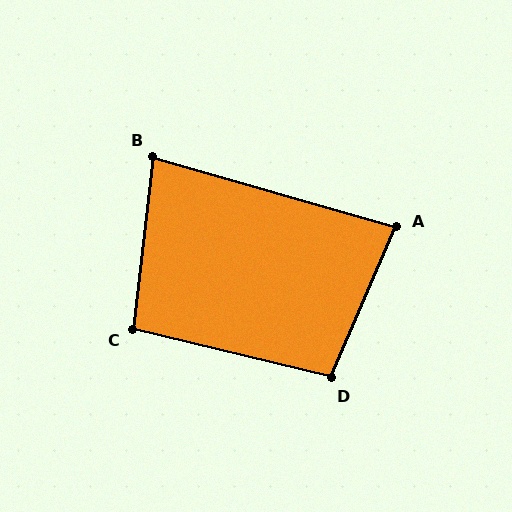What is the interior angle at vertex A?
Approximately 83 degrees (acute).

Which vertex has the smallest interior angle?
B, at approximately 81 degrees.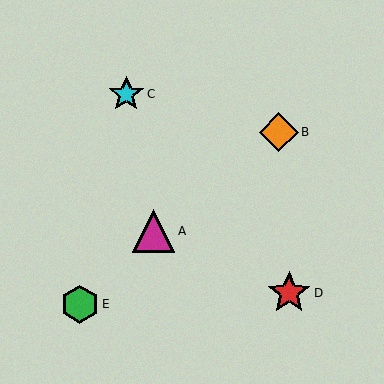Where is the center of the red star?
The center of the red star is at (289, 293).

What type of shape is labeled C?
Shape C is a cyan star.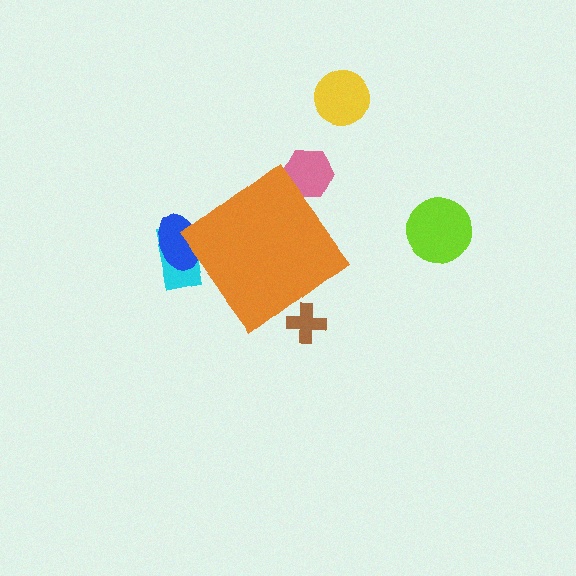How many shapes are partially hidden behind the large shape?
4 shapes are partially hidden.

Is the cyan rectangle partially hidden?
Yes, the cyan rectangle is partially hidden behind the orange diamond.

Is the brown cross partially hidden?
Yes, the brown cross is partially hidden behind the orange diamond.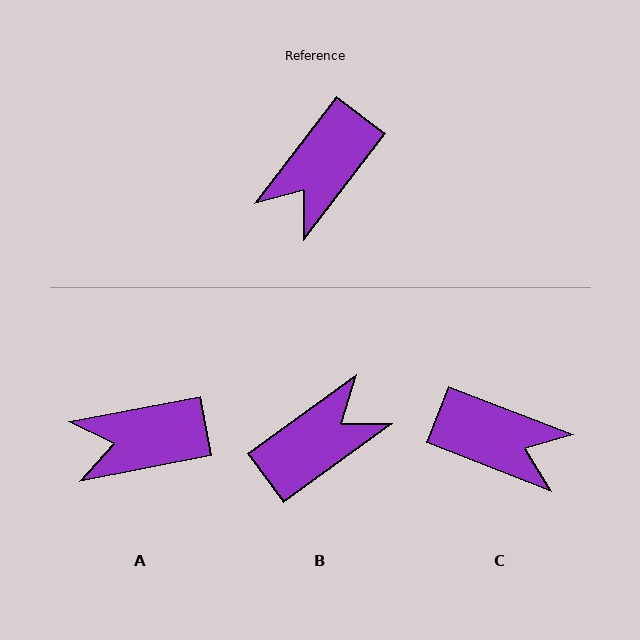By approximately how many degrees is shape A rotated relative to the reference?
Approximately 41 degrees clockwise.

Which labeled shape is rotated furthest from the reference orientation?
B, about 163 degrees away.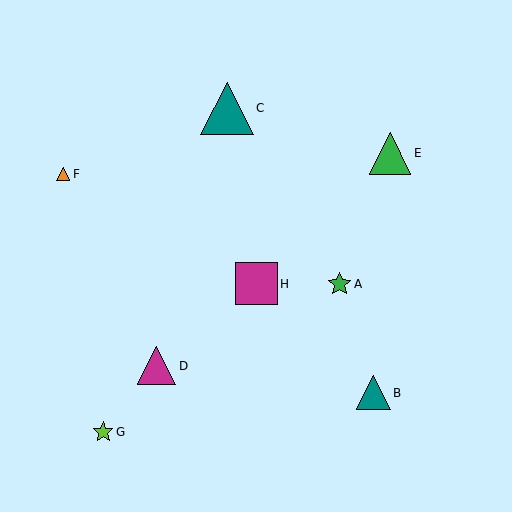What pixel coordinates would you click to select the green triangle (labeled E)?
Click at (390, 153) to select the green triangle E.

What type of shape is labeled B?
Shape B is a teal triangle.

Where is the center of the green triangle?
The center of the green triangle is at (390, 153).